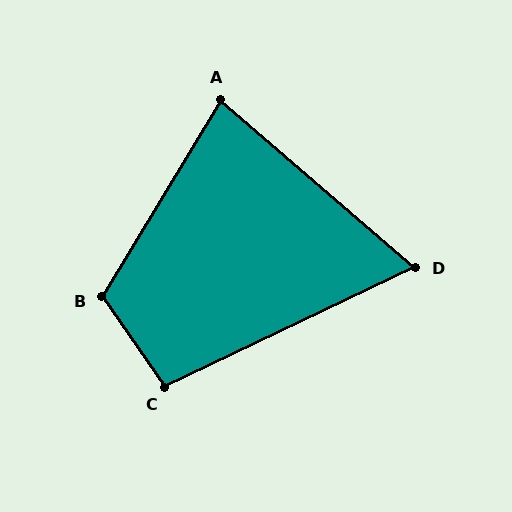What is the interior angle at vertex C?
Approximately 99 degrees (obtuse).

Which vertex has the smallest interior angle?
D, at approximately 66 degrees.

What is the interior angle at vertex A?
Approximately 81 degrees (acute).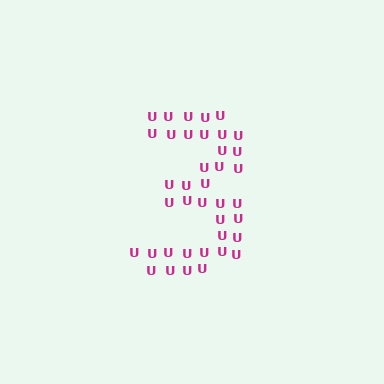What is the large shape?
The large shape is the digit 3.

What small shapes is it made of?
It is made of small letter U's.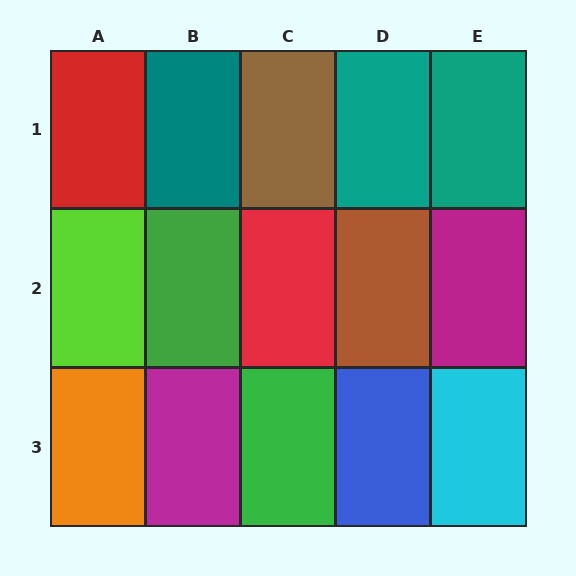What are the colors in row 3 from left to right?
Orange, magenta, green, blue, cyan.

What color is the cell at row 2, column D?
Brown.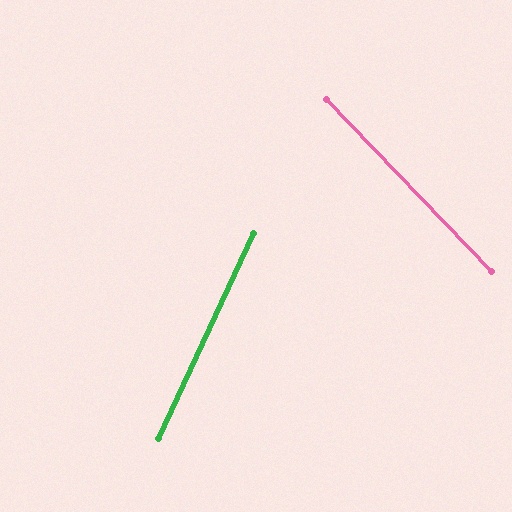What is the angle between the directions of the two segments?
Approximately 69 degrees.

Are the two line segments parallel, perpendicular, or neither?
Neither parallel nor perpendicular — they differ by about 69°.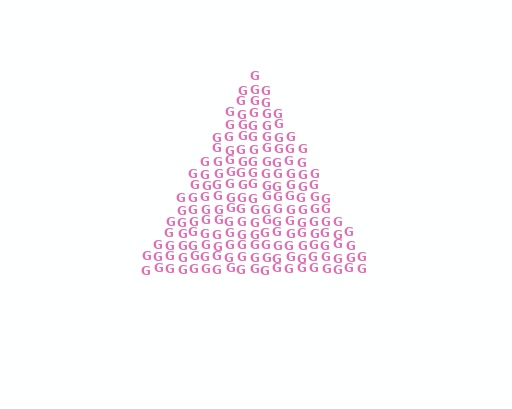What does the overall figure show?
The overall figure shows a triangle.